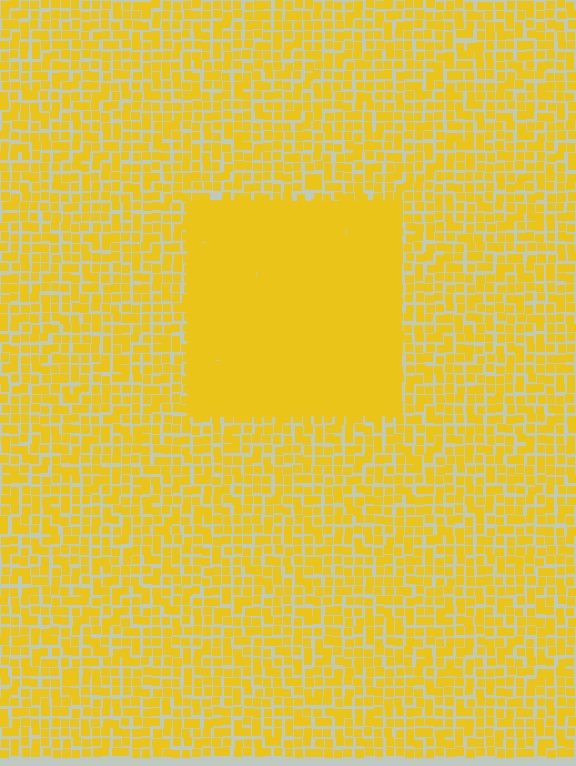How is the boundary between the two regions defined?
The boundary is defined by a change in element density (approximately 2.1x ratio). All elements are the same color, size, and shape.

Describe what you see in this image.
The image contains small yellow elements arranged at two different densities. A rectangle-shaped region is visible where the elements are more densely packed than the surrounding area.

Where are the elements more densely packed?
The elements are more densely packed inside the rectangle boundary.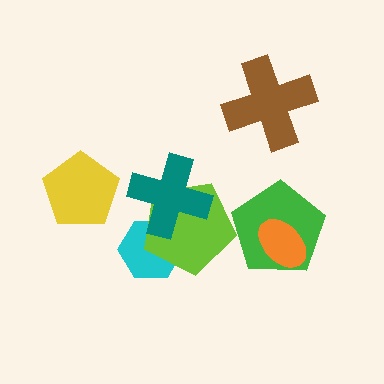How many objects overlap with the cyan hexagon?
2 objects overlap with the cyan hexagon.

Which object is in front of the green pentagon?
The orange ellipse is in front of the green pentagon.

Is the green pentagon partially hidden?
Yes, it is partially covered by another shape.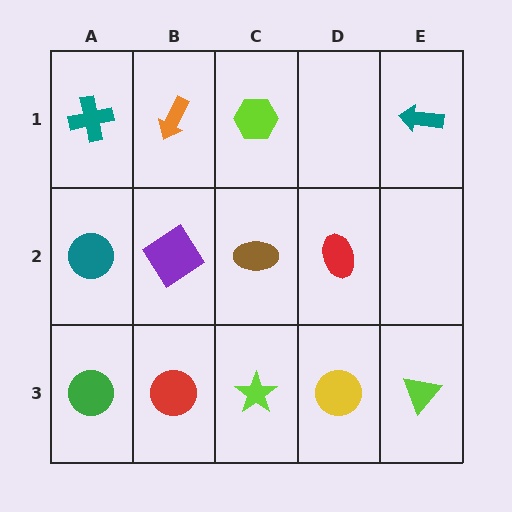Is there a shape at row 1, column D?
No, that cell is empty.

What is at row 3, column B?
A red circle.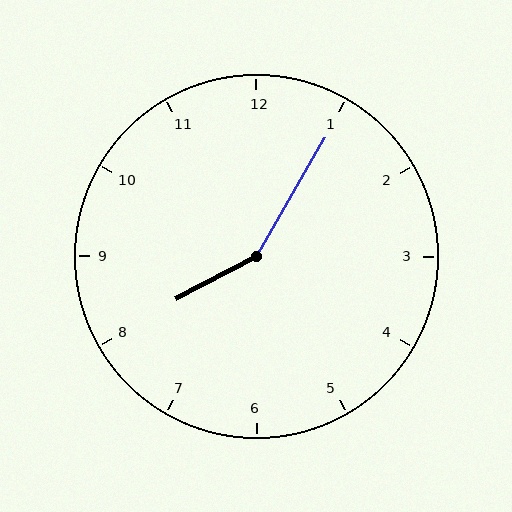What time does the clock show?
8:05.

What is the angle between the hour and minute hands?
Approximately 148 degrees.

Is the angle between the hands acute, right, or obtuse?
It is obtuse.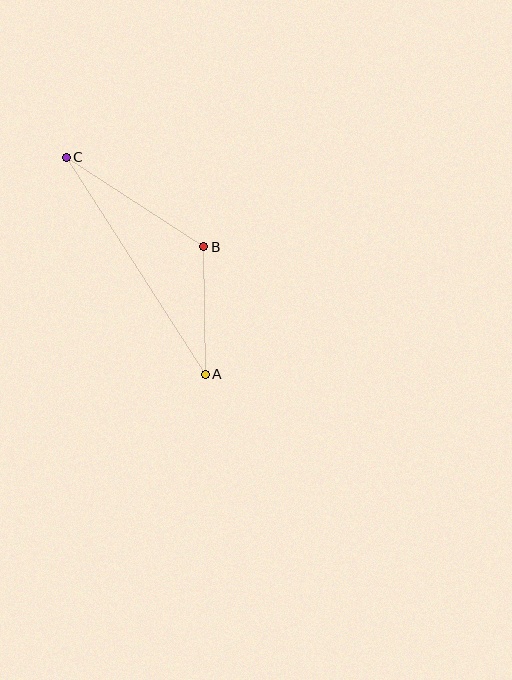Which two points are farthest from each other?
Points A and C are farthest from each other.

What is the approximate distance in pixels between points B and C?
The distance between B and C is approximately 164 pixels.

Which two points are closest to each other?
Points A and B are closest to each other.